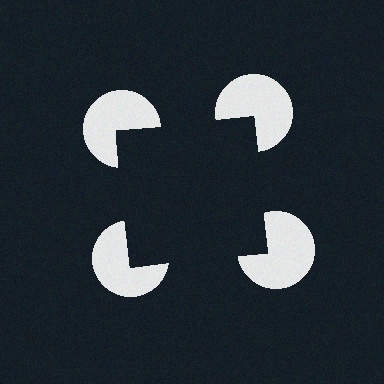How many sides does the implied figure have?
4 sides.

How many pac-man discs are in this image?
There are 4 — one at each vertex of the illusory square.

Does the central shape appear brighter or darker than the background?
It typically appears slightly darker than the background, even though no actual brightness change is drawn.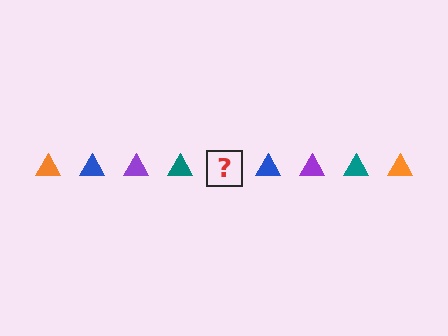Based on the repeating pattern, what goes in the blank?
The blank should be an orange triangle.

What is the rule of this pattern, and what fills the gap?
The rule is that the pattern cycles through orange, blue, purple, teal triangles. The gap should be filled with an orange triangle.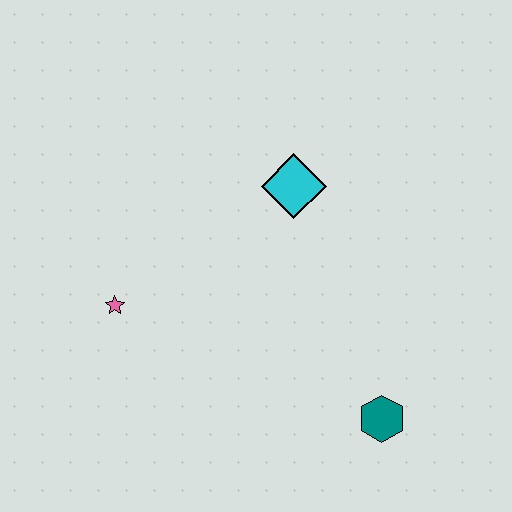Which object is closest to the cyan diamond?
The pink star is closest to the cyan diamond.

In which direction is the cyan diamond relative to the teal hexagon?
The cyan diamond is above the teal hexagon.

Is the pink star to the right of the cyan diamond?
No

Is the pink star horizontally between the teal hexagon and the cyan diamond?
No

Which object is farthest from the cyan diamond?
The teal hexagon is farthest from the cyan diamond.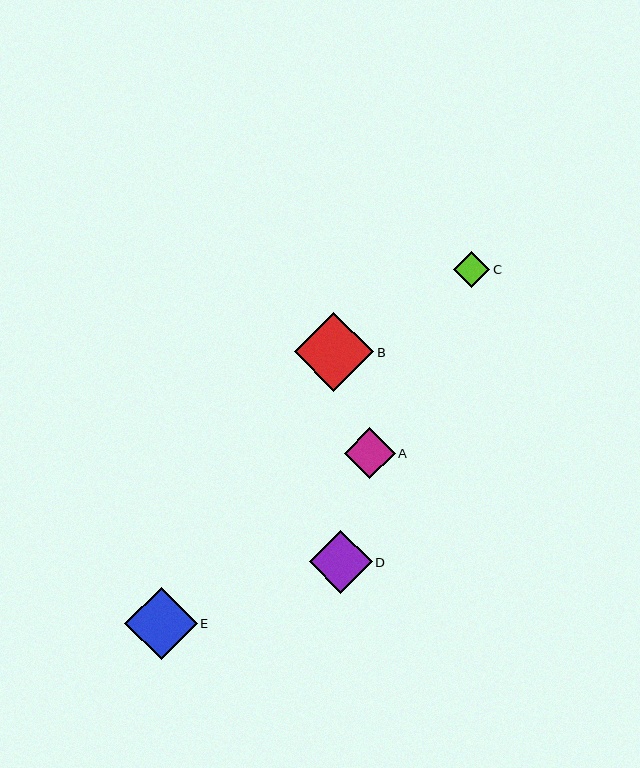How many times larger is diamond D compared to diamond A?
Diamond D is approximately 1.2 times the size of diamond A.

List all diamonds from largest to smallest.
From largest to smallest: B, E, D, A, C.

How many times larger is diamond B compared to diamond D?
Diamond B is approximately 1.3 times the size of diamond D.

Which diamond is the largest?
Diamond B is the largest with a size of approximately 79 pixels.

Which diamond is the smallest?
Diamond C is the smallest with a size of approximately 36 pixels.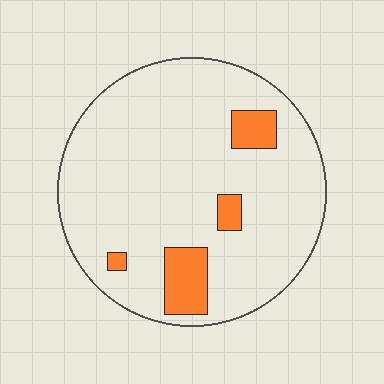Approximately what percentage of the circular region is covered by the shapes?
Approximately 10%.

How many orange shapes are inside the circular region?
4.